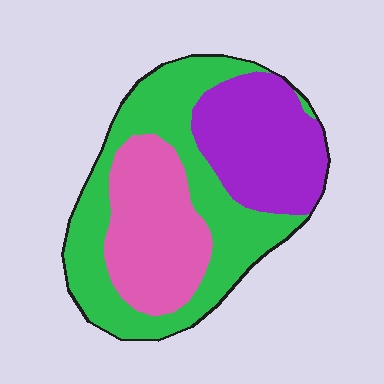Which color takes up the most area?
Green, at roughly 45%.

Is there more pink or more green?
Green.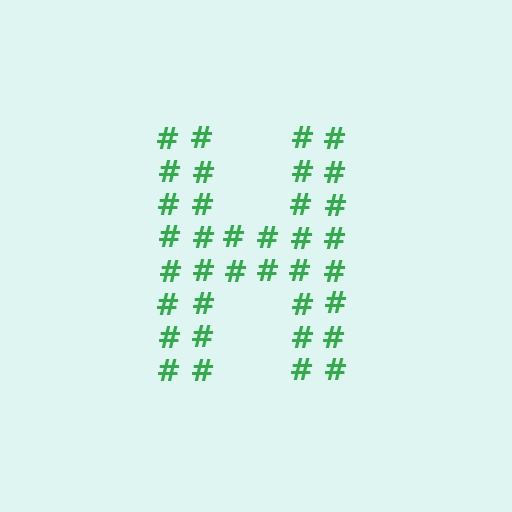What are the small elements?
The small elements are hash symbols.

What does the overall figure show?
The overall figure shows the letter H.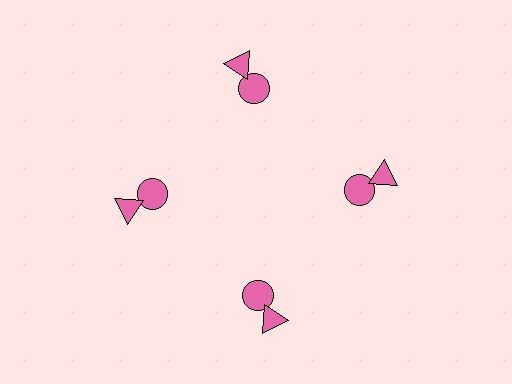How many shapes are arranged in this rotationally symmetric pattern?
There are 8 shapes, arranged in 4 groups of 2.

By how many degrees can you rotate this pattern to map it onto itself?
The pattern maps onto itself every 90 degrees of rotation.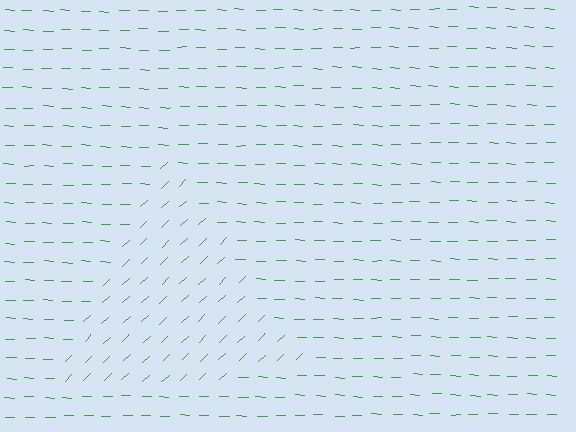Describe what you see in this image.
The image is filled with small green line segments. A triangle region in the image has lines oriented differently from the surrounding lines, creating a visible texture boundary.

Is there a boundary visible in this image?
Yes, there is a texture boundary formed by a change in line orientation.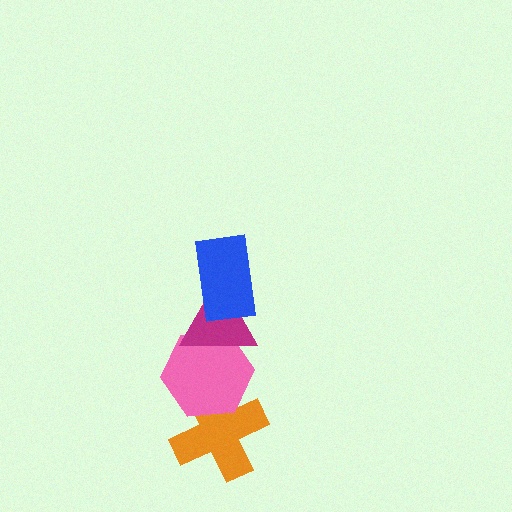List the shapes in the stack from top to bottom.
From top to bottom: the blue rectangle, the magenta triangle, the pink hexagon, the orange cross.